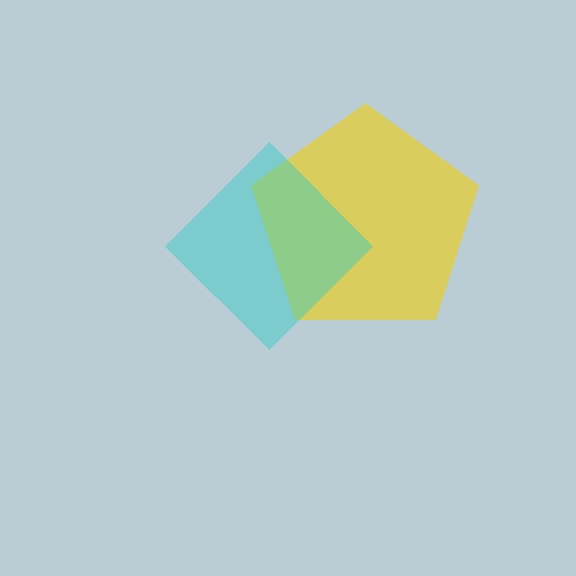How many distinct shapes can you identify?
There are 2 distinct shapes: a yellow pentagon, a cyan diamond.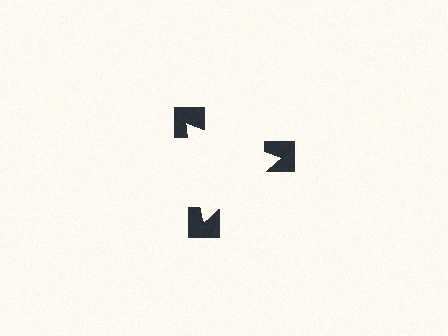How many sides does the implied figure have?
3 sides.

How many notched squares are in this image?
There are 3 — one at each vertex of the illusory triangle.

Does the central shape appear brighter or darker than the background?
It typically appears slightly brighter than the background, even though no actual brightness change is drawn.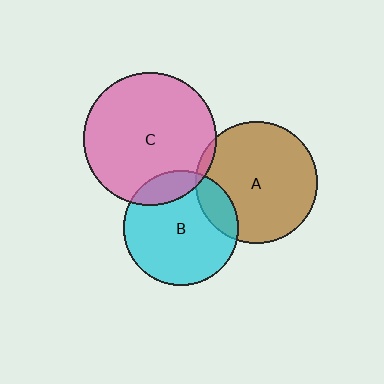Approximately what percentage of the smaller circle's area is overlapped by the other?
Approximately 15%.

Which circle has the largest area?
Circle C (pink).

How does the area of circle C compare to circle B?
Approximately 1.4 times.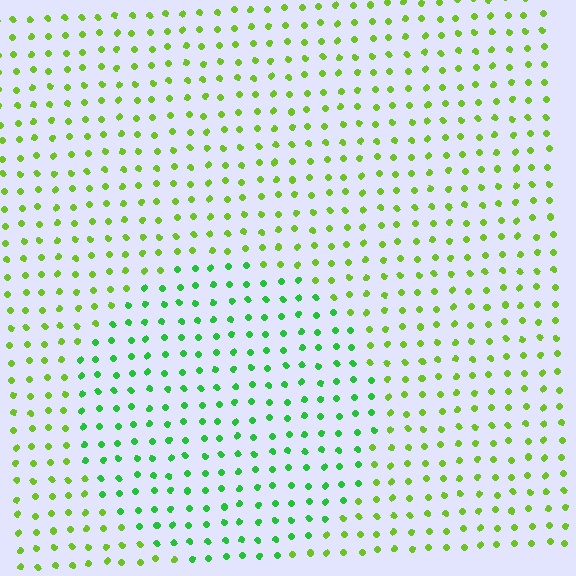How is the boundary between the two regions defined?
The boundary is defined purely by a slight shift in hue (about 35 degrees). Spacing, size, and orientation are identical on both sides.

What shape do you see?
I see a circle.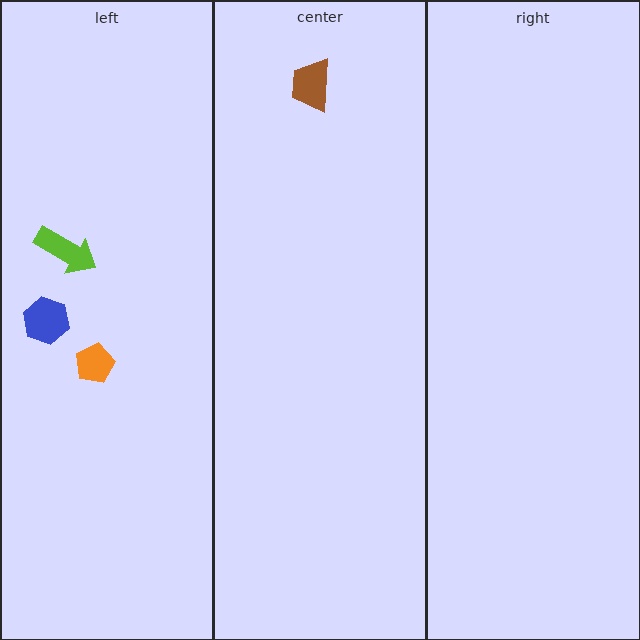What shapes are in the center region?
The brown trapezoid.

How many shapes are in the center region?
1.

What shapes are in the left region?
The lime arrow, the blue hexagon, the orange pentagon.